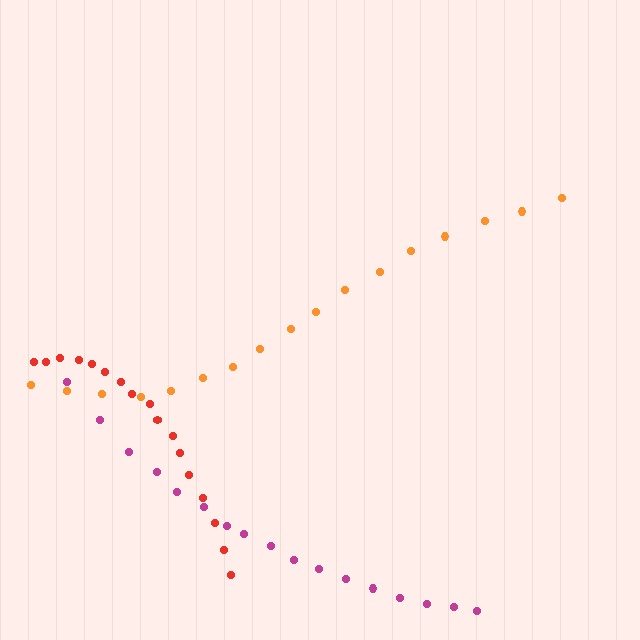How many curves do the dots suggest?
There are 3 distinct paths.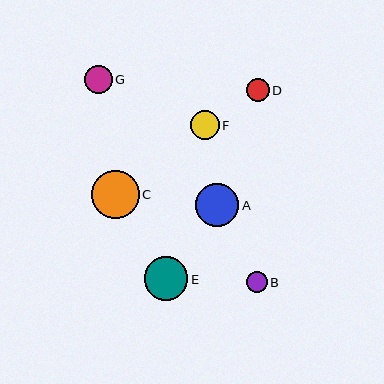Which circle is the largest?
Circle C is the largest with a size of approximately 48 pixels.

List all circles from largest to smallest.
From largest to smallest: C, E, A, F, G, D, B.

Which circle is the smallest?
Circle B is the smallest with a size of approximately 21 pixels.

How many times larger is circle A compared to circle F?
Circle A is approximately 1.5 times the size of circle F.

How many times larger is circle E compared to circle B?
Circle E is approximately 2.1 times the size of circle B.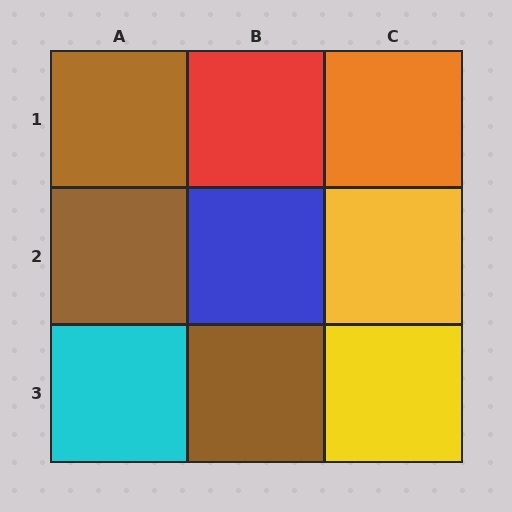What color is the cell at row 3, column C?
Yellow.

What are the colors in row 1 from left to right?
Brown, red, orange.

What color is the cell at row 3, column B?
Brown.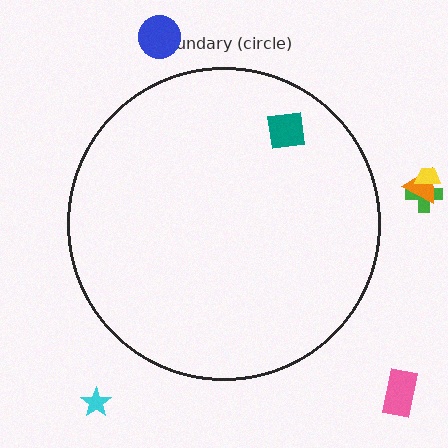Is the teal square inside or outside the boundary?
Inside.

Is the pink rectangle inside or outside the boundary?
Outside.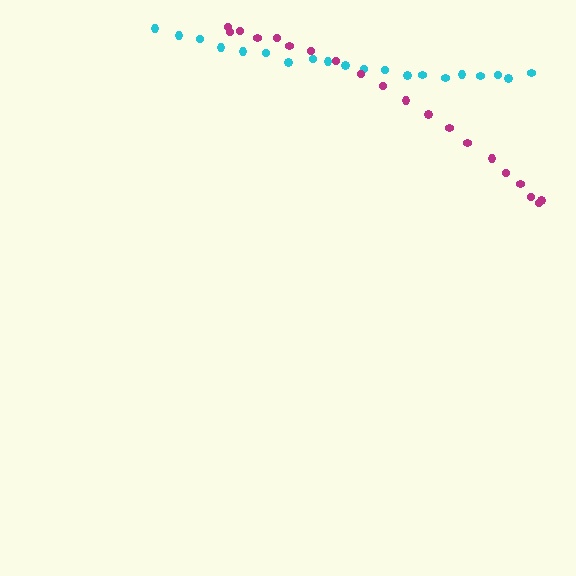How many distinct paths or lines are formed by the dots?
There are 2 distinct paths.